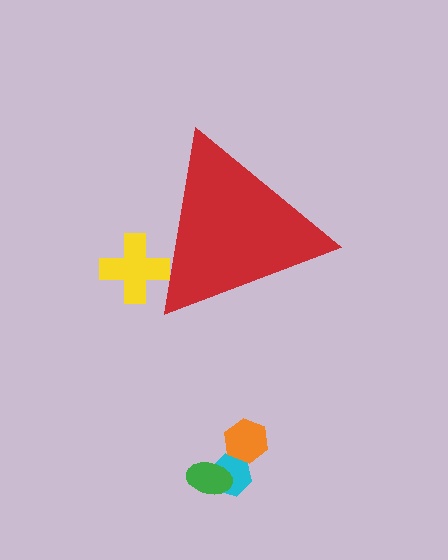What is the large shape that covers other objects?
A red triangle.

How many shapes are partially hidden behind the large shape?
1 shape is partially hidden.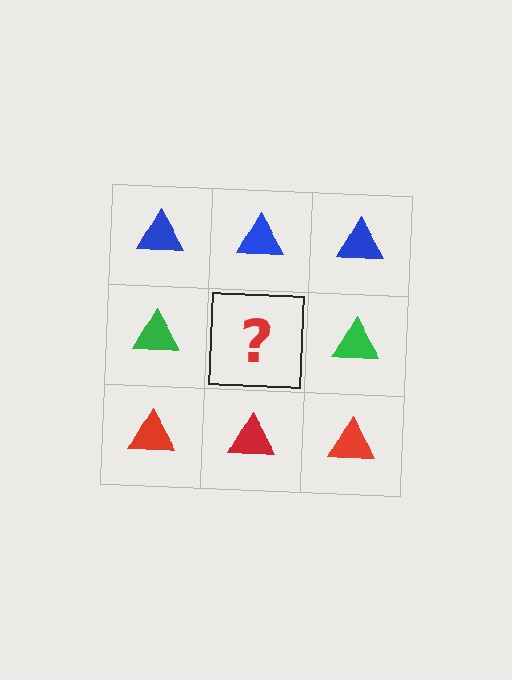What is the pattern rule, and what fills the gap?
The rule is that each row has a consistent color. The gap should be filled with a green triangle.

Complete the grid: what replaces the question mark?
The question mark should be replaced with a green triangle.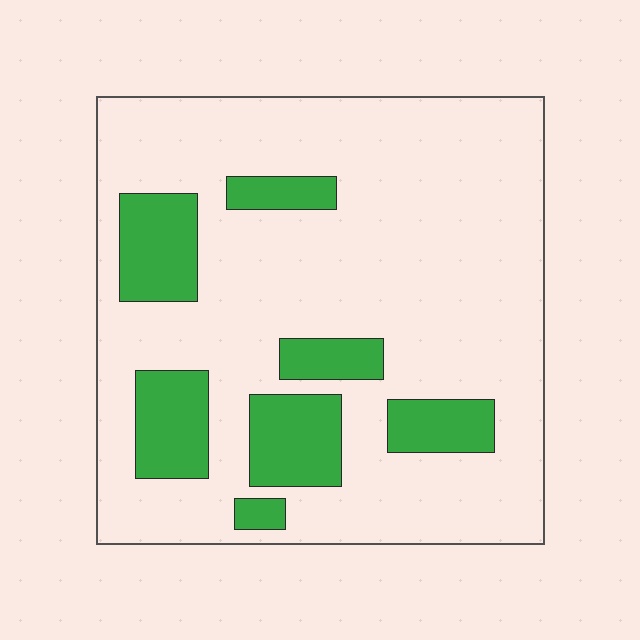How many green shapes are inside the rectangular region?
7.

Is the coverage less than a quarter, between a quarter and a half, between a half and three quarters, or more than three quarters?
Less than a quarter.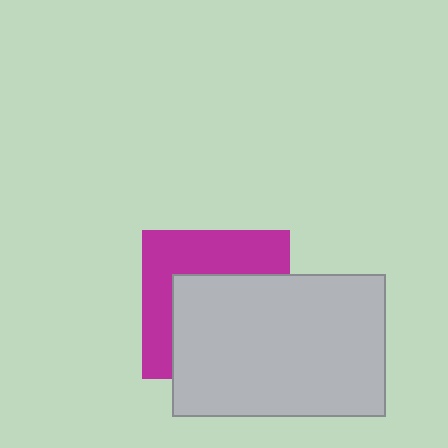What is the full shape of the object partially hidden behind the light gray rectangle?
The partially hidden object is a magenta square.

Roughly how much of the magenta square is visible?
A small part of it is visible (roughly 44%).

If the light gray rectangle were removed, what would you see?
You would see the complete magenta square.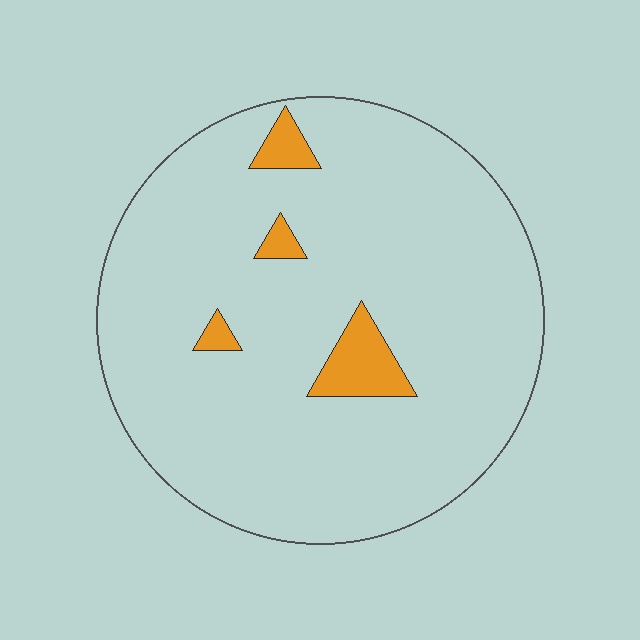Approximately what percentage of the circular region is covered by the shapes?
Approximately 5%.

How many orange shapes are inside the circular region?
4.